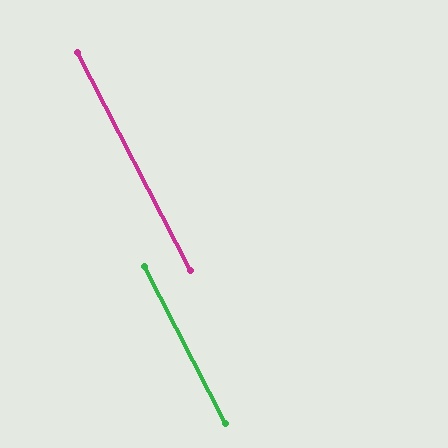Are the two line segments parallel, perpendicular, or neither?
Parallel — their directions differ by only 0.0°.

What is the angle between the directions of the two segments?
Approximately 0 degrees.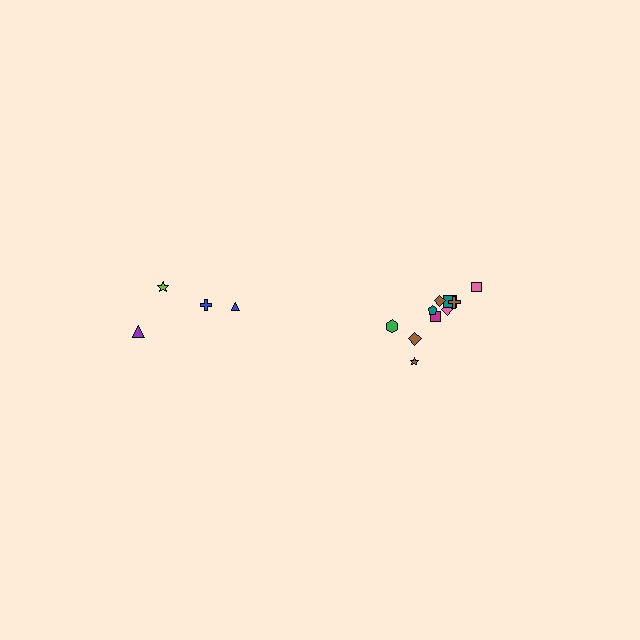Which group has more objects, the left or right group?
The right group.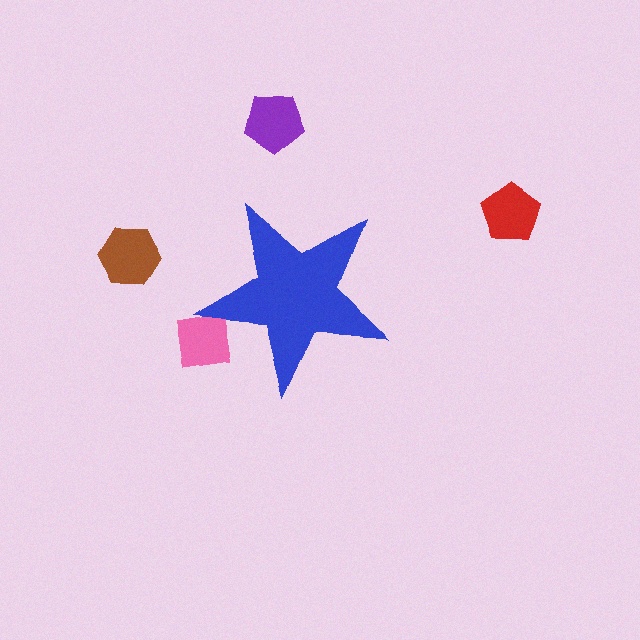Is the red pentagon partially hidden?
No, the red pentagon is fully visible.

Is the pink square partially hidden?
Yes, the pink square is partially hidden behind the blue star.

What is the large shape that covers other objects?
A blue star.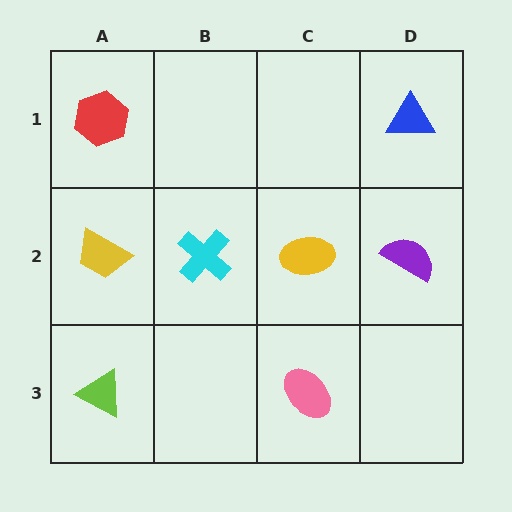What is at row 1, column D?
A blue triangle.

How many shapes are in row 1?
2 shapes.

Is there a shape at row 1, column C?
No, that cell is empty.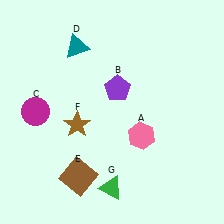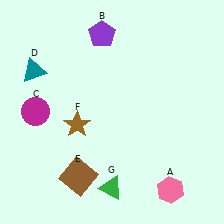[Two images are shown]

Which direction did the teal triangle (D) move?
The teal triangle (D) moved left.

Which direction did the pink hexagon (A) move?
The pink hexagon (A) moved down.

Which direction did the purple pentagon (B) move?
The purple pentagon (B) moved up.